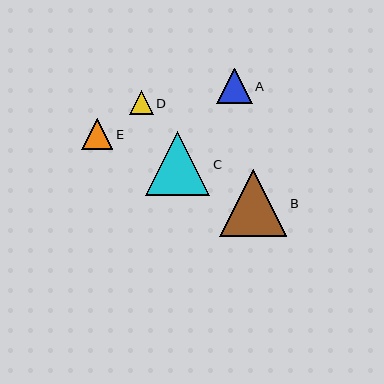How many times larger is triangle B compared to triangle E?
Triangle B is approximately 2.2 times the size of triangle E.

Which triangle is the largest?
Triangle B is the largest with a size of approximately 67 pixels.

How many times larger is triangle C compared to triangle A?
Triangle C is approximately 1.8 times the size of triangle A.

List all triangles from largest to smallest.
From largest to smallest: B, C, A, E, D.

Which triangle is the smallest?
Triangle D is the smallest with a size of approximately 23 pixels.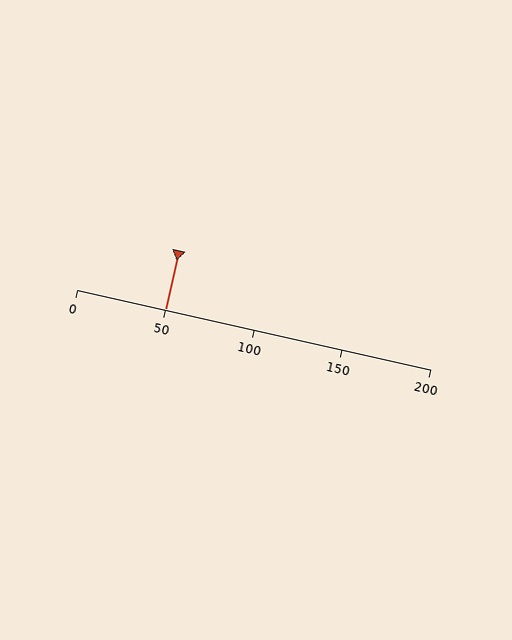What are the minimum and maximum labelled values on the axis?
The axis runs from 0 to 200.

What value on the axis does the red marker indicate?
The marker indicates approximately 50.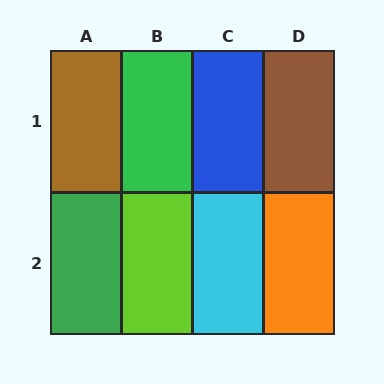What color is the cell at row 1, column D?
Brown.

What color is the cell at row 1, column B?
Green.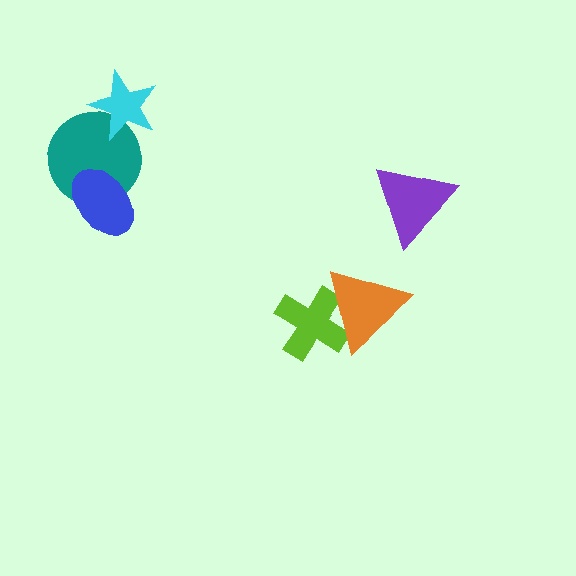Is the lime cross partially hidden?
Yes, it is partially covered by another shape.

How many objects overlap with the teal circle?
2 objects overlap with the teal circle.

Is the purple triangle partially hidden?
No, no other shape covers it.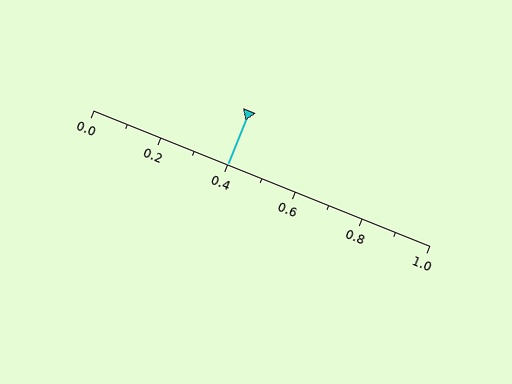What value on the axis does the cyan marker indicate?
The marker indicates approximately 0.4.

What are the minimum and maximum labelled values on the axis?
The axis runs from 0.0 to 1.0.